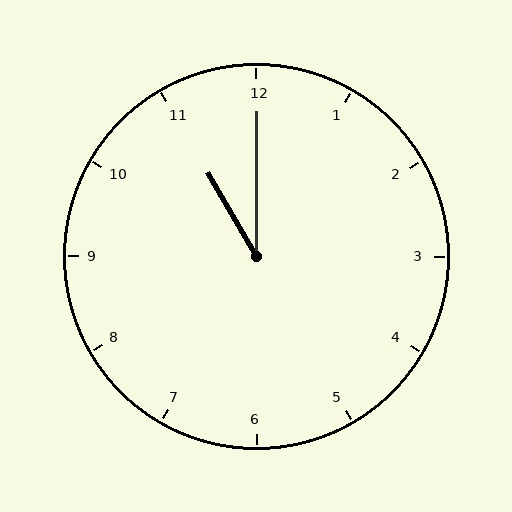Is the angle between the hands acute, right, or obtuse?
It is acute.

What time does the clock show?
11:00.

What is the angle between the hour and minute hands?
Approximately 30 degrees.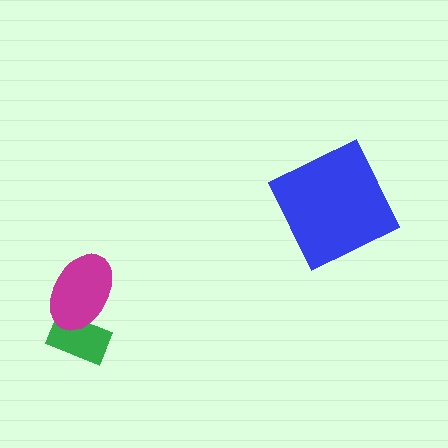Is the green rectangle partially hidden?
Yes, it is partially covered by another shape.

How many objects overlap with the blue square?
0 objects overlap with the blue square.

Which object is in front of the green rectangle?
The magenta ellipse is in front of the green rectangle.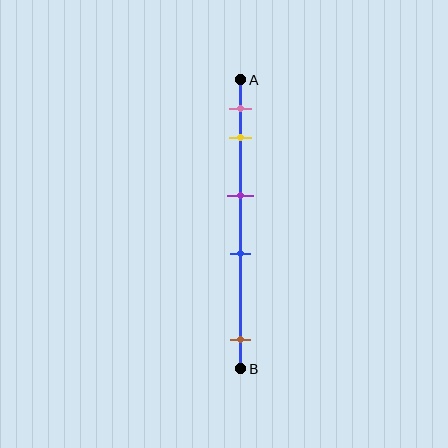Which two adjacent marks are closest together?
The pink and yellow marks are the closest adjacent pair.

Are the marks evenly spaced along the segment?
No, the marks are not evenly spaced.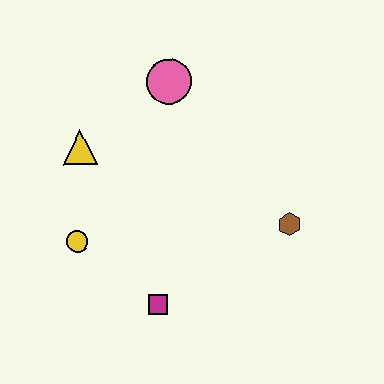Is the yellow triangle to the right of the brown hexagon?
No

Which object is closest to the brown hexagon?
The magenta square is closest to the brown hexagon.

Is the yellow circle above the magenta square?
Yes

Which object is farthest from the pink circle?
The magenta square is farthest from the pink circle.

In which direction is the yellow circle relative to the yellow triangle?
The yellow circle is below the yellow triangle.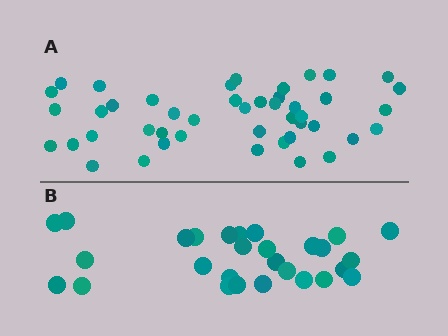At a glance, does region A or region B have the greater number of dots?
Region A (the top region) has more dots.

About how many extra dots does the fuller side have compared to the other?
Region A has approximately 15 more dots than region B.